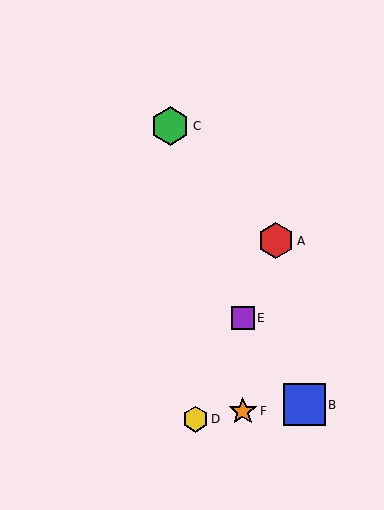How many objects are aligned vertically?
2 objects (E, F) are aligned vertically.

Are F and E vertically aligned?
Yes, both are at x≈243.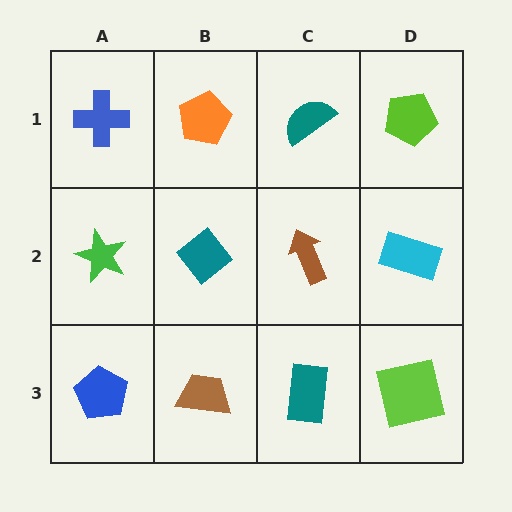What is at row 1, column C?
A teal semicircle.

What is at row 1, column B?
An orange pentagon.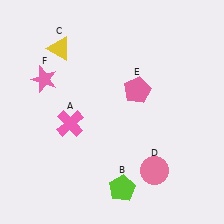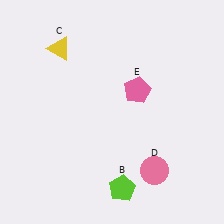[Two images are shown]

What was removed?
The pink star (F), the pink cross (A) were removed in Image 2.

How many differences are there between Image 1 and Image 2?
There are 2 differences between the two images.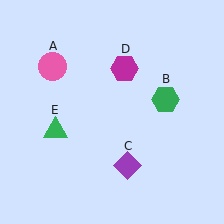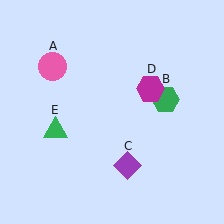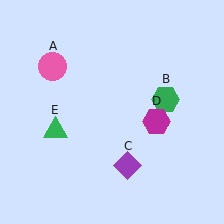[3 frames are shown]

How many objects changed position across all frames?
1 object changed position: magenta hexagon (object D).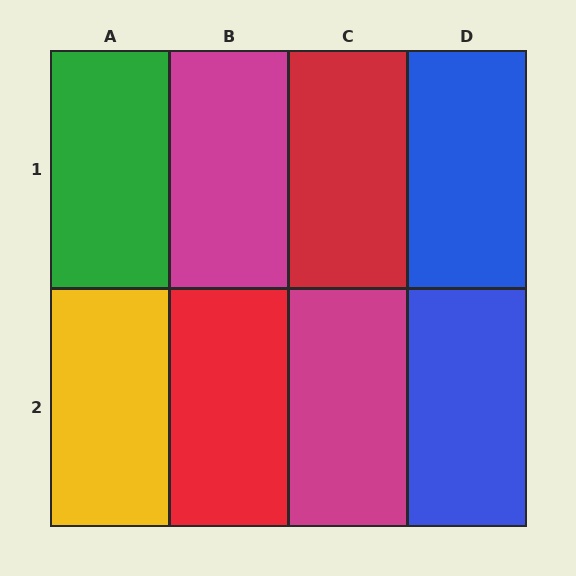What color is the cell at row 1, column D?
Blue.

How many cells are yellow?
1 cell is yellow.